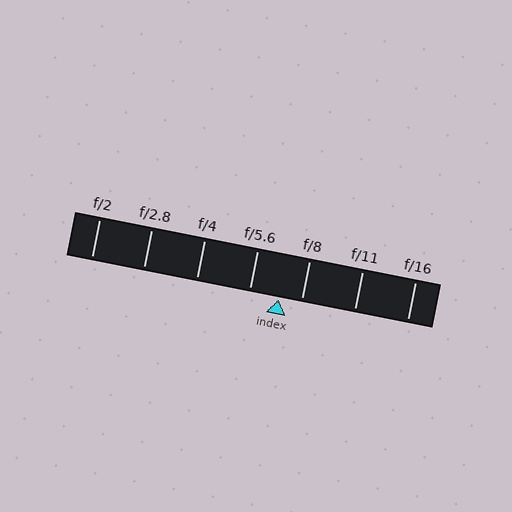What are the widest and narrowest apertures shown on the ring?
The widest aperture shown is f/2 and the narrowest is f/16.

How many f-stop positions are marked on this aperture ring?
There are 7 f-stop positions marked.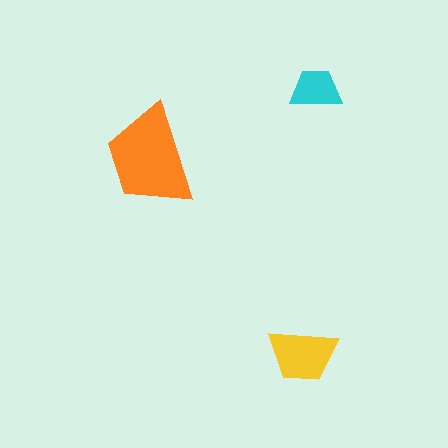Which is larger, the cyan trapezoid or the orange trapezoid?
The orange one.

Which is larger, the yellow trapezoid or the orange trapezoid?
The orange one.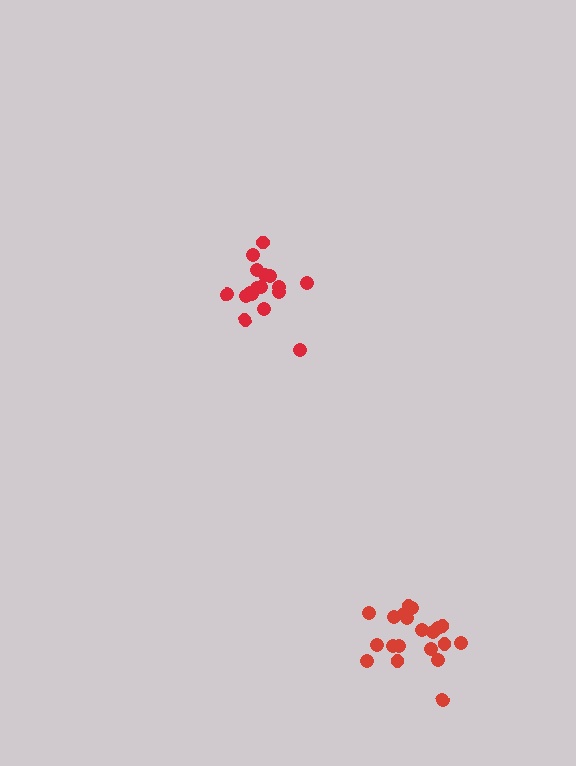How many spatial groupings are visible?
There are 2 spatial groupings.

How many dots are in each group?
Group 1: 17 dots, Group 2: 20 dots (37 total).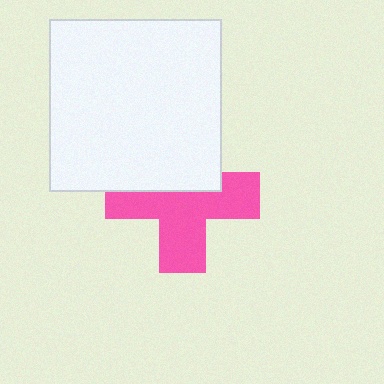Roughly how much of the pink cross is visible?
About half of it is visible (roughly 62%).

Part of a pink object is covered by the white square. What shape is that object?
It is a cross.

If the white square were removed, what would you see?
You would see the complete pink cross.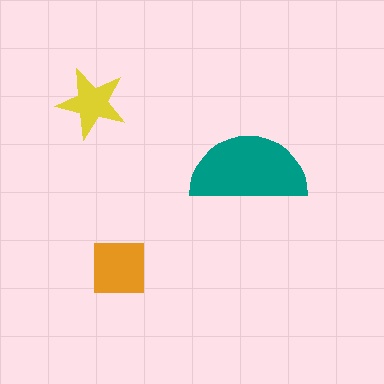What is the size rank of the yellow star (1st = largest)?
3rd.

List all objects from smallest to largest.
The yellow star, the orange square, the teal semicircle.